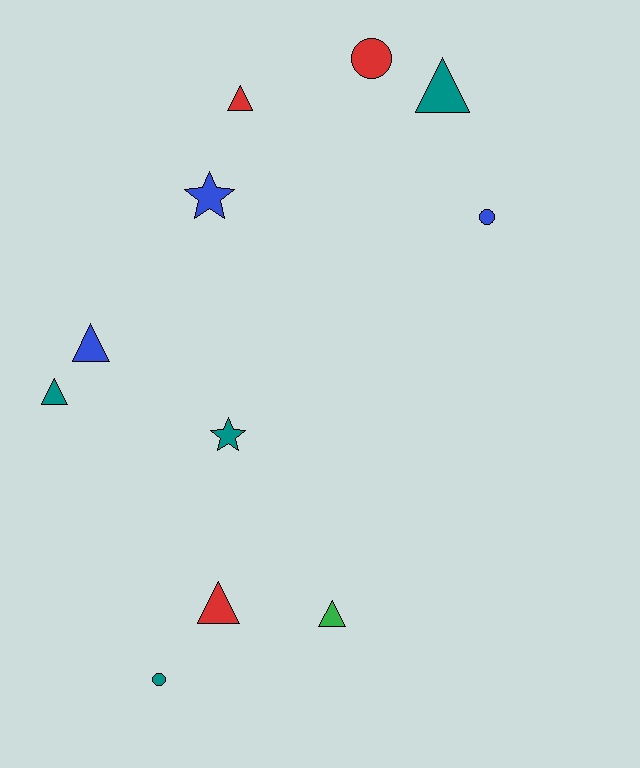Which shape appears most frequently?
Triangle, with 6 objects.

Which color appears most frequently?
Teal, with 4 objects.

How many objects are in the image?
There are 11 objects.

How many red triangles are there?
There are 2 red triangles.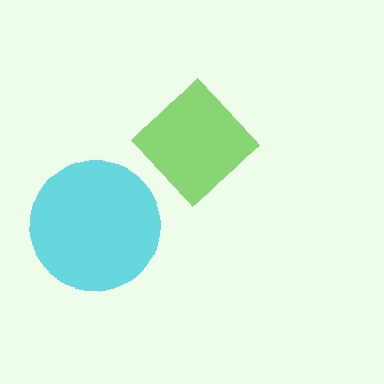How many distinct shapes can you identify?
There are 2 distinct shapes: a cyan circle, a lime diamond.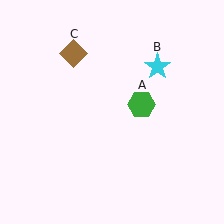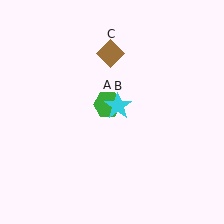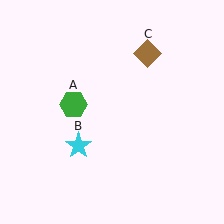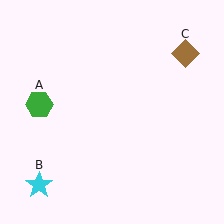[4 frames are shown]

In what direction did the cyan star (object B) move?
The cyan star (object B) moved down and to the left.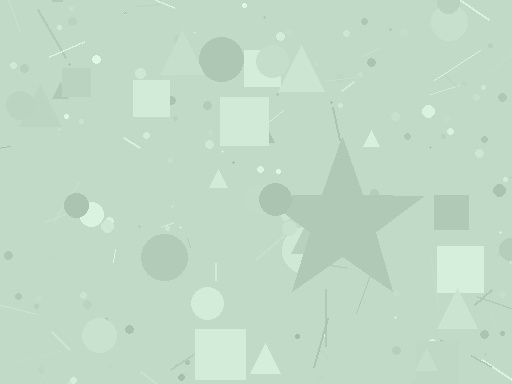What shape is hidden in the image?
A star is hidden in the image.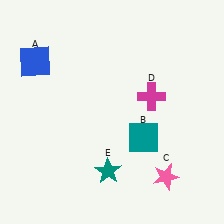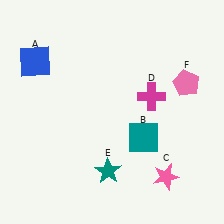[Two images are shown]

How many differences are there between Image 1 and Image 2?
There is 1 difference between the two images.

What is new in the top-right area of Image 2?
A pink pentagon (F) was added in the top-right area of Image 2.